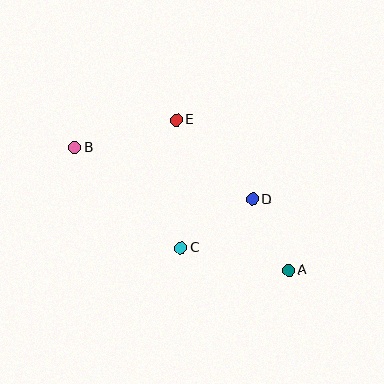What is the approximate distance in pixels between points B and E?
The distance between B and E is approximately 105 pixels.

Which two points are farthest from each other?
Points A and B are farthest from each other.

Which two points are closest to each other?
Points A and D are closest to each other.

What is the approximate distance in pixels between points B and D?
The distance between B and D is approximately 185 pixels.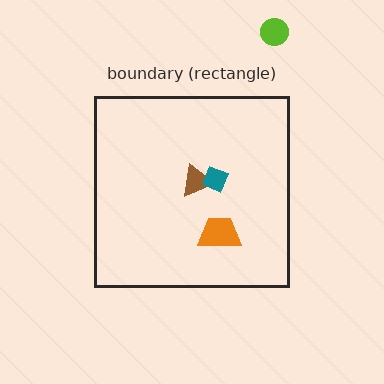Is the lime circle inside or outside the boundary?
Outside.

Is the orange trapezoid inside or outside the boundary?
Inside.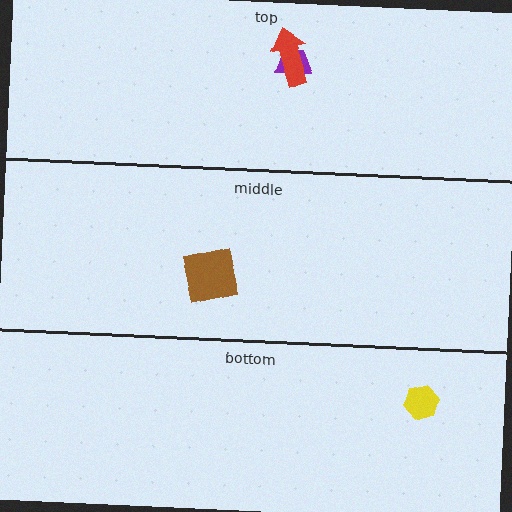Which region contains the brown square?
The middle region.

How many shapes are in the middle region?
1.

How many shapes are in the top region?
2.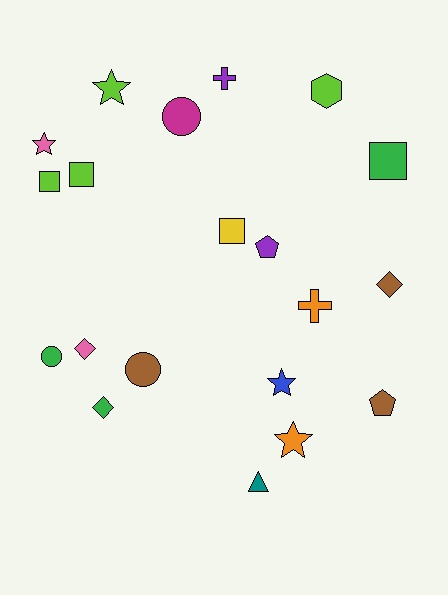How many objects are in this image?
There are 20 objects.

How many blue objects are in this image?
There is 1 blue object.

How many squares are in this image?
There are 4 squares.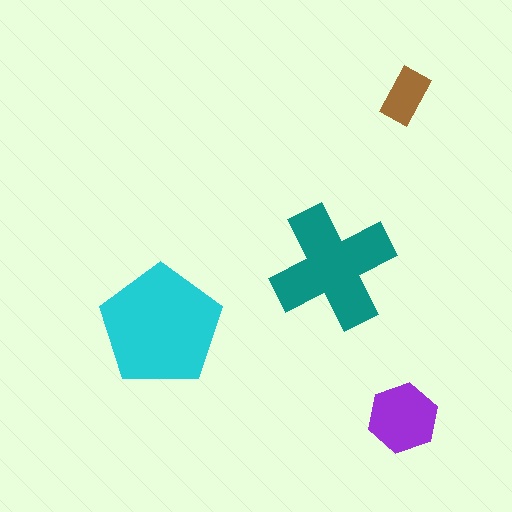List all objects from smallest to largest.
The brown rectangle, the purple hexagon, the teal cross, the cyan pentagon.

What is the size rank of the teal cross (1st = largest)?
2nd.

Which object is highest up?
The brown rectangle is topmost.